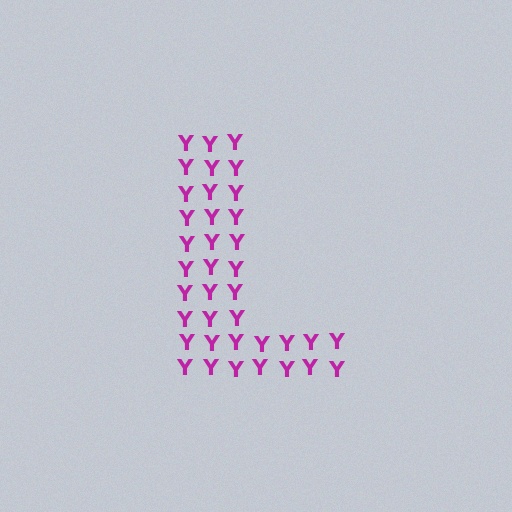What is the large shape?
The large shape is the letter L.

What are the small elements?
The small elements are letter Y's.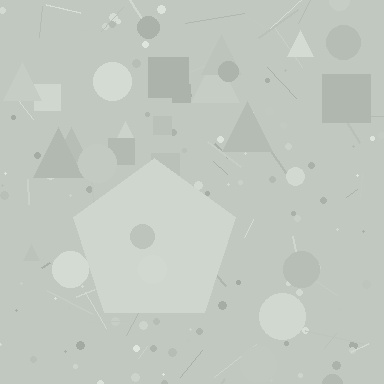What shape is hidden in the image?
A pentagon is hidden in the image.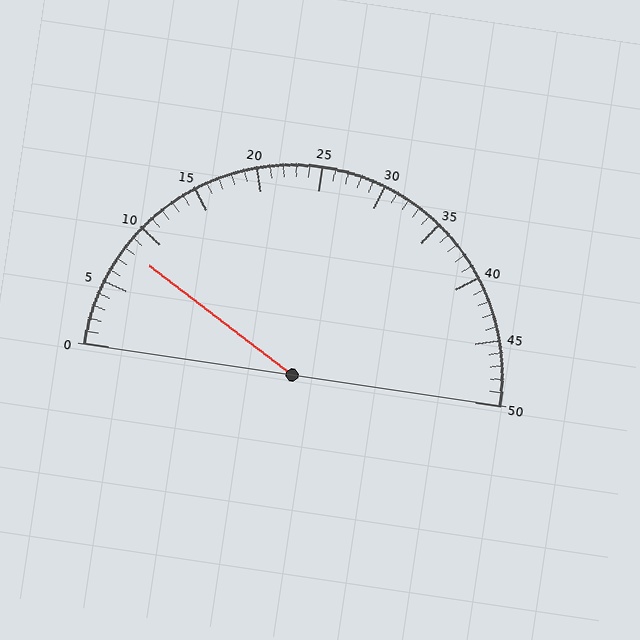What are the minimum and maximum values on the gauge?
The gauge ranges from 0 to 50.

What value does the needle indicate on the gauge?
The needle indicates approximately 8.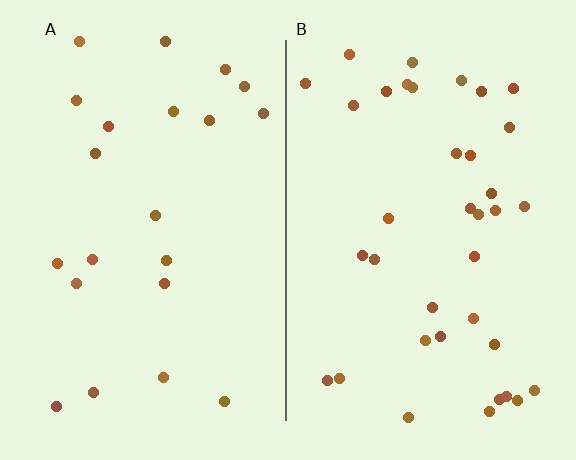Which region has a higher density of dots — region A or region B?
B (the right).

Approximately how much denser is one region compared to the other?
Approximately 1.7× — region B over region A.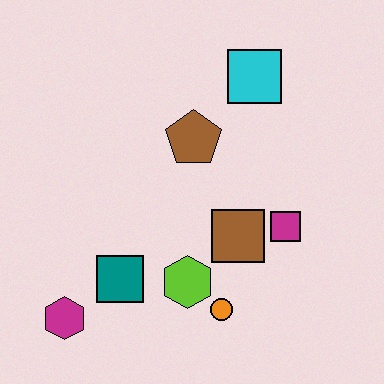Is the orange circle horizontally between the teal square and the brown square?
Yes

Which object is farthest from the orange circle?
The cyan square is farthest from the orange circle.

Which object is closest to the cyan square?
The brown pentagon is closest to the cyan square.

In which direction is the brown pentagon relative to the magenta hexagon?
The brown pentagon is above the magenta hexagon.